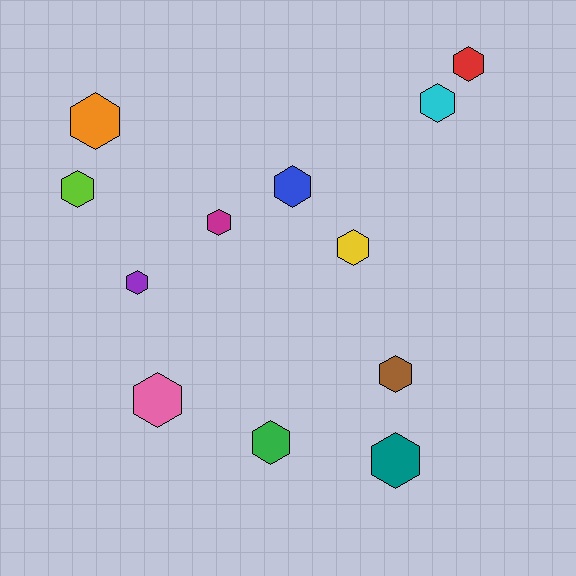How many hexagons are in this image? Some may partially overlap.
There are 12 hexagons.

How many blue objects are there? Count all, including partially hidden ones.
There is 1 blue object.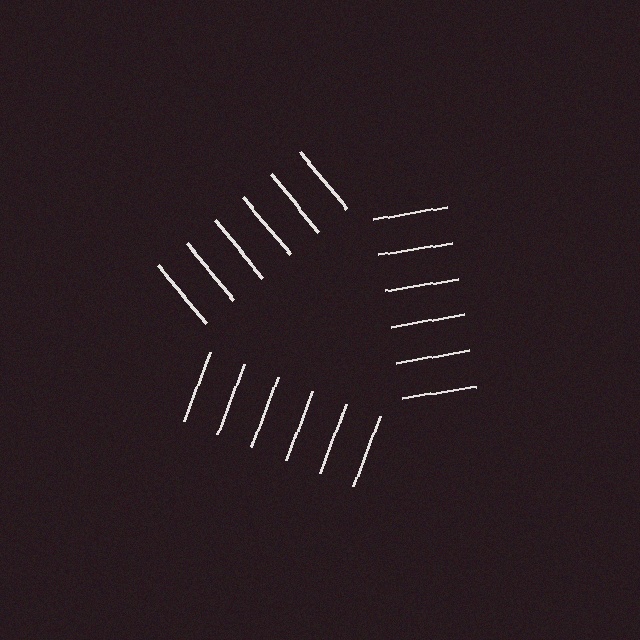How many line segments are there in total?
18 — 6 along each of the 3 edges.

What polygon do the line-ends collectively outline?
An illusory triangle — the line segments terminate on its edges but no continuous stroke is drawn.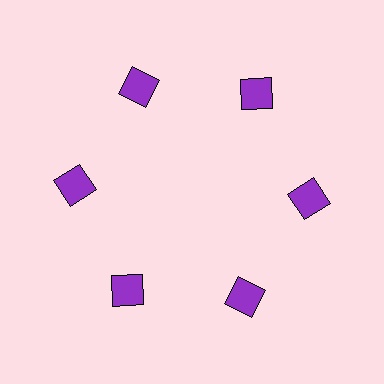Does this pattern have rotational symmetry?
Yes, this pattern has 6-fold rotational symmetry. It looks the same after rotating 60 degrees around the center.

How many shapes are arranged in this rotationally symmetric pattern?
There are 6 shapes, arranged in 6 groups of 1.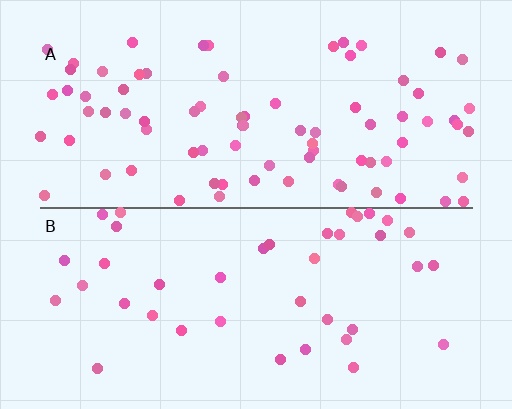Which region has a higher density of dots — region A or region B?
A (the top).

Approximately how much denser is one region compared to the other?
Approximately 2.0× — region A over region B.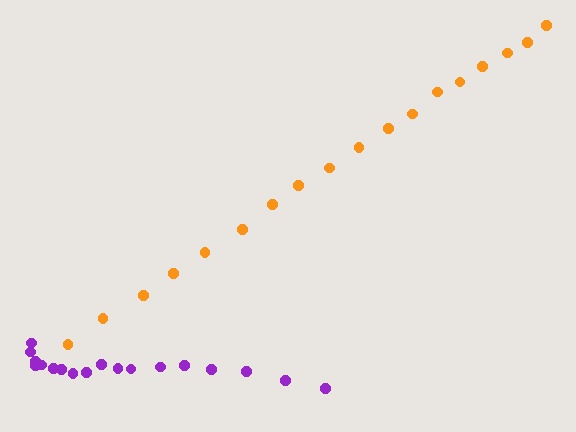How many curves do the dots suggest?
There are 2 distinct paths.